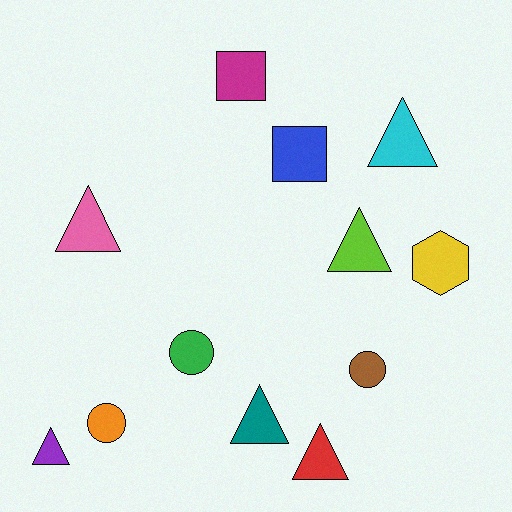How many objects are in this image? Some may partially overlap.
There are 12 objects.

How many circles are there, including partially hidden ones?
There are 3 circles.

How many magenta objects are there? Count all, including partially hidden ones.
There is 1 magenta object.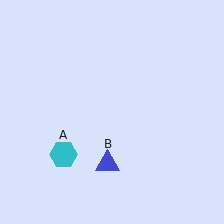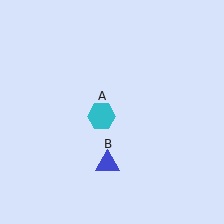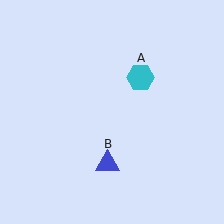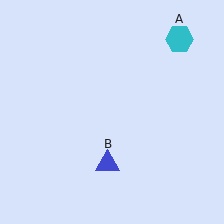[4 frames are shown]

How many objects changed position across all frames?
1 object changed position: cyan hexagon (object A).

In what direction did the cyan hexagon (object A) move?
The cyan hexagon (object A) moved up and to the right.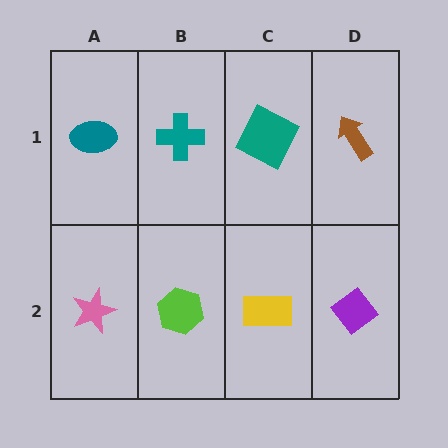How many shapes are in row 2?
4 shapes.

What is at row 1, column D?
A brown arrow.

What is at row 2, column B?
A lime hexagon.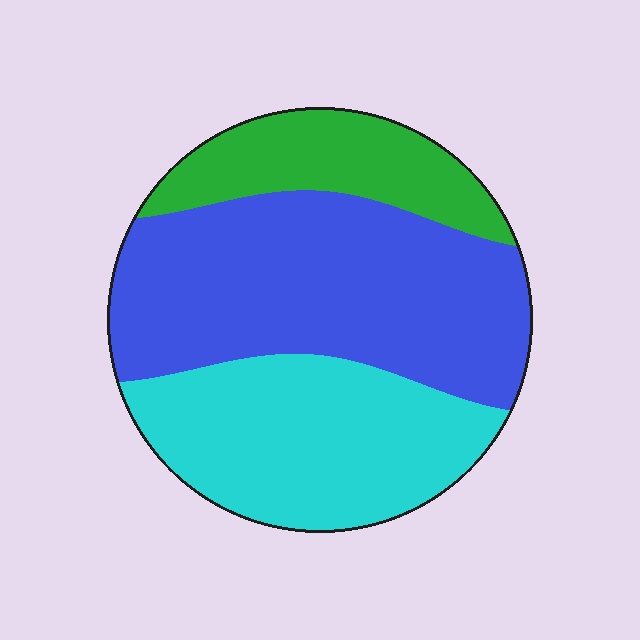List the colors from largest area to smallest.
From largest to smallest: blue, cyan, green.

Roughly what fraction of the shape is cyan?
Cyan takes up about one third (1/3) of the shape.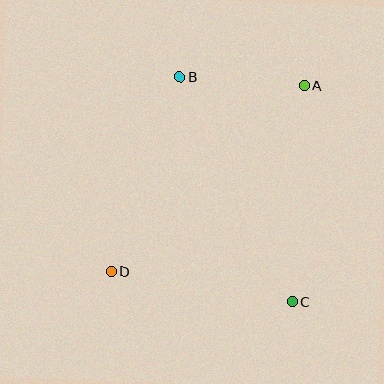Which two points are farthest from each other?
Points A and D are farthest from each other.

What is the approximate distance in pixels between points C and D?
The distance between C and D is approximately 183 pixels.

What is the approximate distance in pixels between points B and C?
The distance between B and C is approximately 251 pixels.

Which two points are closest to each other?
Points A and B are closest to each other.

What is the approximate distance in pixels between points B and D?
The distance between B and D is approximately 206 pixels.